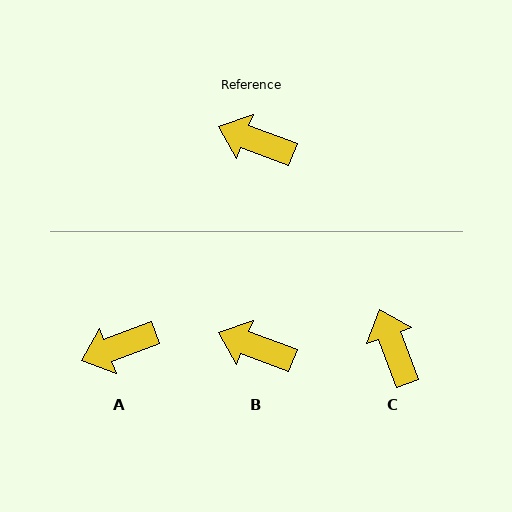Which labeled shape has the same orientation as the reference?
B.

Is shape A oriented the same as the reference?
No, it is off by about 42 degrees.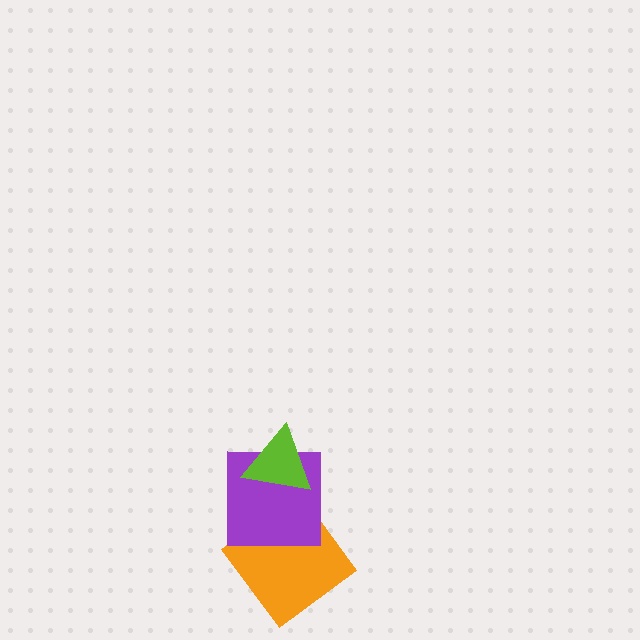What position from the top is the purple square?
The purple square is 2nd from the top.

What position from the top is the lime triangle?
The lime triangle is 1st from the top.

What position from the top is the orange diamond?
The orange diamond is 3rd from the top.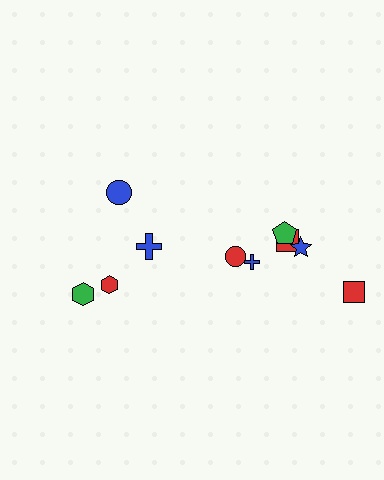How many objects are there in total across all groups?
There are 10 objects.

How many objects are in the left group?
There are 4 objects.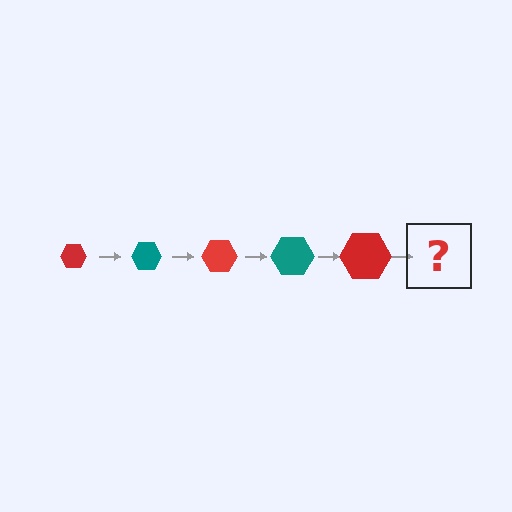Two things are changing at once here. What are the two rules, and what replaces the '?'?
The two rules are that the hexagon grows larger each step and the color cycles through red and teal. The '?' should be a teal hexagon, larger than the previous one.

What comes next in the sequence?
The next element should be a teal hexagon, larger than the previous one.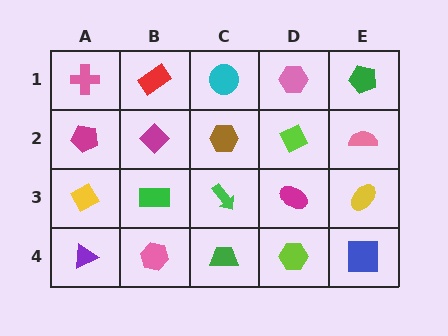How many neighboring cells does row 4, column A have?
2.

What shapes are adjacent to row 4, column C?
A green arrow (row 3, column C), a pink hexagon (row 4, column B), a lime hexagon (row 4, column D).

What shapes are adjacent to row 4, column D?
A magenta ellipse (row 3, column D), a green trapezoid (row 4, column C), a blue square (row 4, column E).